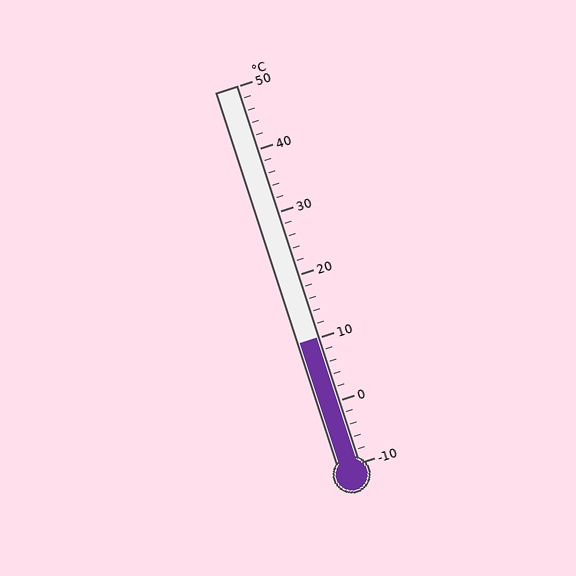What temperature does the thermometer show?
The thermometer shows approximately 10°C.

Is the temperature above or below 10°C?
The temperature is at 10°C.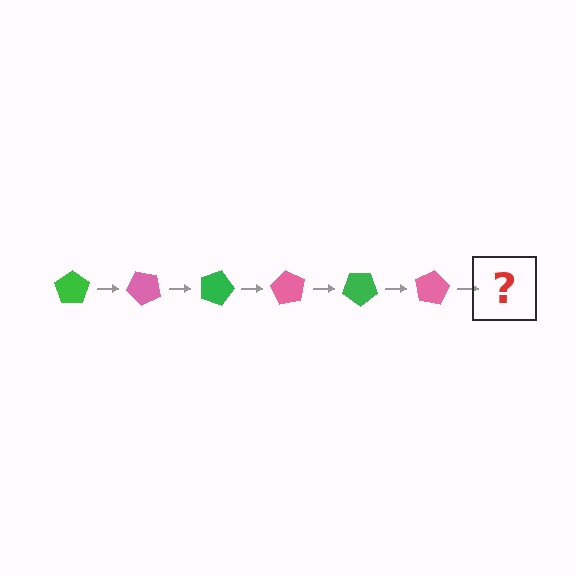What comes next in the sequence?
The next element should be a green pentagon, rotated 270 degrees from the start.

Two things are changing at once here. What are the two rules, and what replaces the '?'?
The two rules are that it rotates 45 degrees each step and the color cycles through green and pink. The '?' should be a green pentagon, rotated 270 degrees from the start.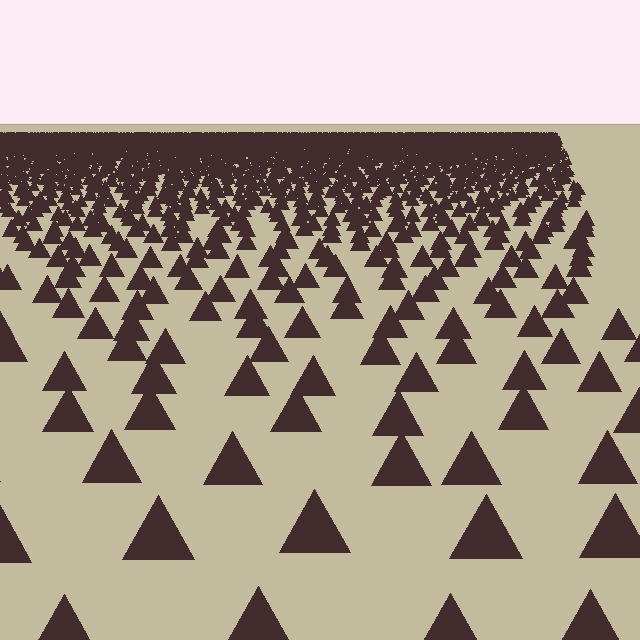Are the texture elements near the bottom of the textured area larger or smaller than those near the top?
Larger. Near the bottom, elements are closer to the viewer and appear at a bigger on-screen size.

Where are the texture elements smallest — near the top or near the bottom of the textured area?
Near the top.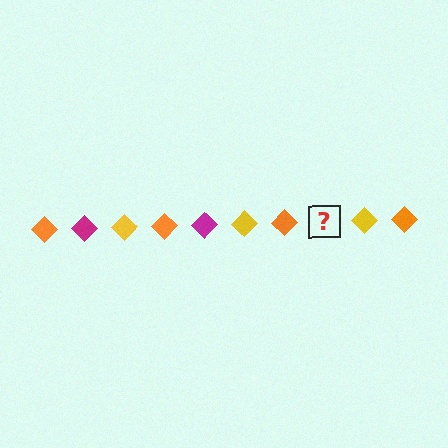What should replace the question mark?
The question mark should be replaced with a magenta diamond.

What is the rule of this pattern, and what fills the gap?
The rule is that the pattern cycles through orange, magenta, yellow diamonds. The gap should be filled with a magenta diamond.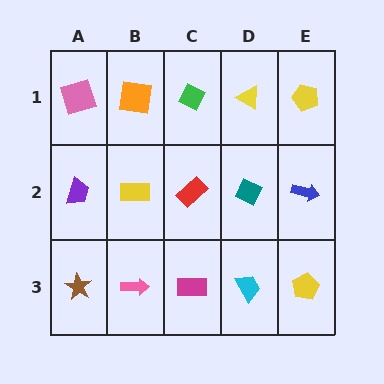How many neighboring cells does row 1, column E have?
2.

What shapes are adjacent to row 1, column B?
A yellow rectangle (row 2, column B), a pink square (row 1, column A), a green diamond (row 1, column C).